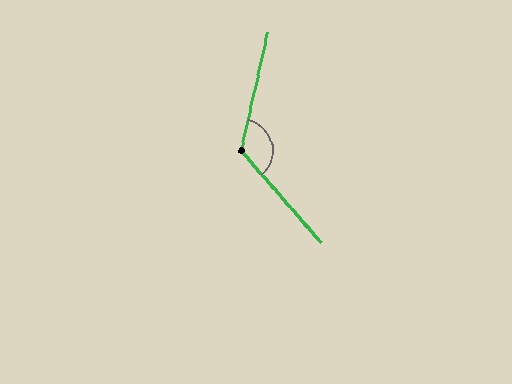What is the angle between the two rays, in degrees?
Approximately 126 degrees.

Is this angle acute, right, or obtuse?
It is obtuse.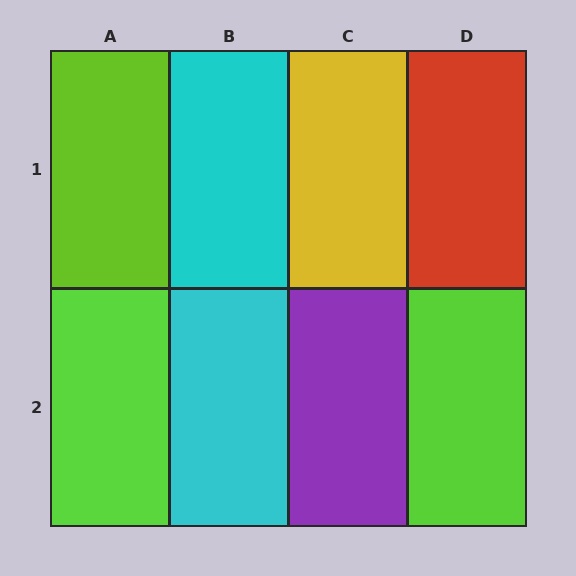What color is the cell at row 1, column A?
Lime.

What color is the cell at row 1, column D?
Red.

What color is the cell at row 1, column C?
Yellow.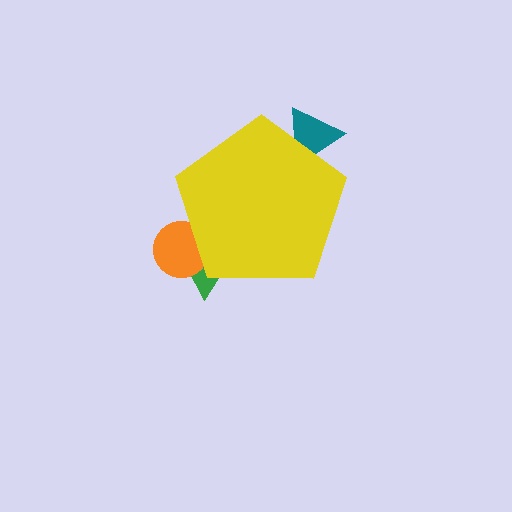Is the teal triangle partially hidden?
Yes, the teal triangle is partially hidden behind the yellow pentagon.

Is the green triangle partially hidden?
Yes, the green triangle is partially hidden behind the yellow pentagon.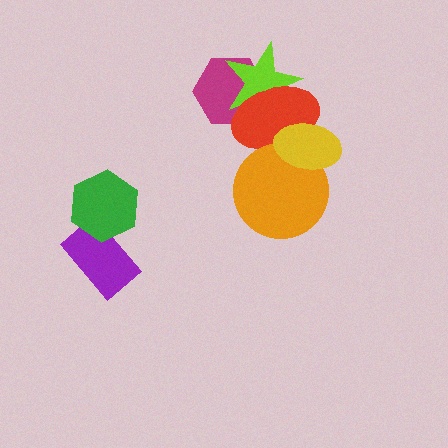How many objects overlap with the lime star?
2 objects overlap with the lime star.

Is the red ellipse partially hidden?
Yes, it is partially covered by another shape.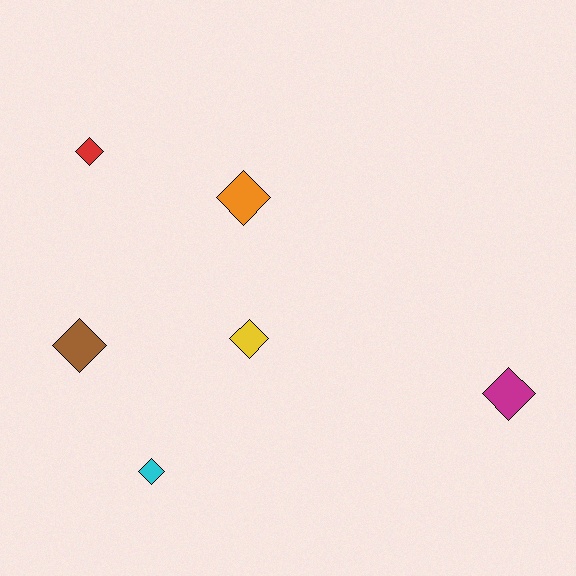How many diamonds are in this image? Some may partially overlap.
There are 6 diamonds.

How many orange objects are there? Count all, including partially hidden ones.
There is 1 orange object.